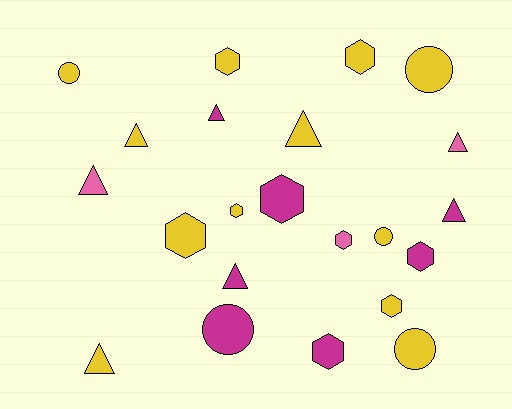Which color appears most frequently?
Yellow, with 12 objects.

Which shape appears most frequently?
Hexagon, with 9 objects.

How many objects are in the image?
There are 22 objects.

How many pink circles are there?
There are no pink circles.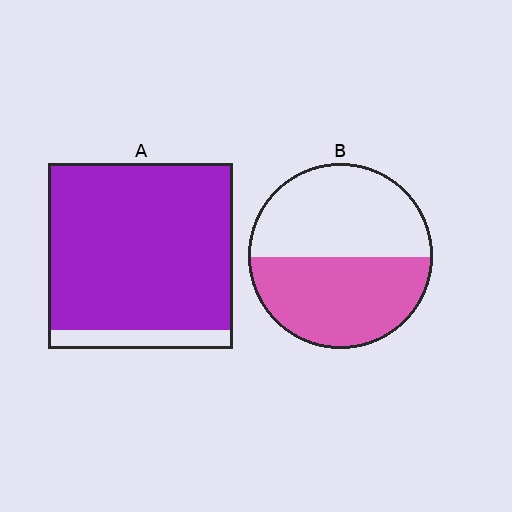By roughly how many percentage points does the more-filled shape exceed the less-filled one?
By roughly 40 percentage points (A over B).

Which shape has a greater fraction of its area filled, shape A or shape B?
Shape A.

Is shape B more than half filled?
Roughly half.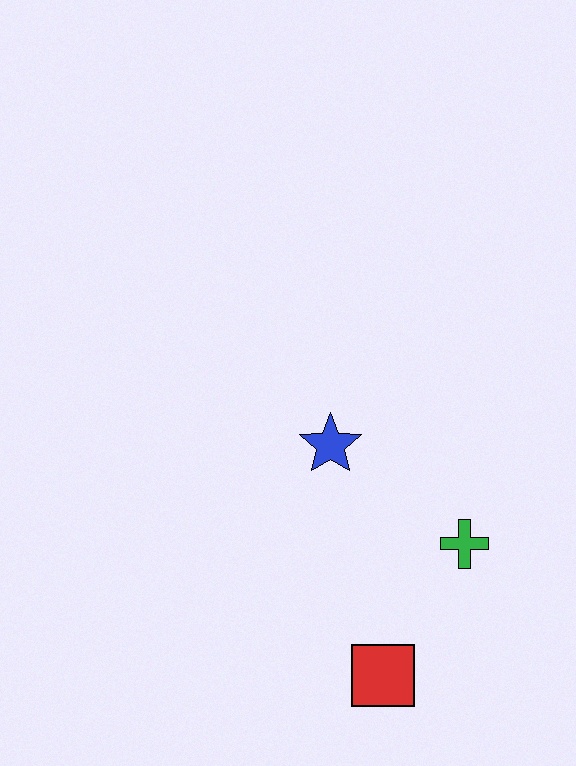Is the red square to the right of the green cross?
No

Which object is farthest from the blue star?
The red square is farthest from the blue star.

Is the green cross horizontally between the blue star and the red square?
No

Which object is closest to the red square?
The green cross is closest to the red square.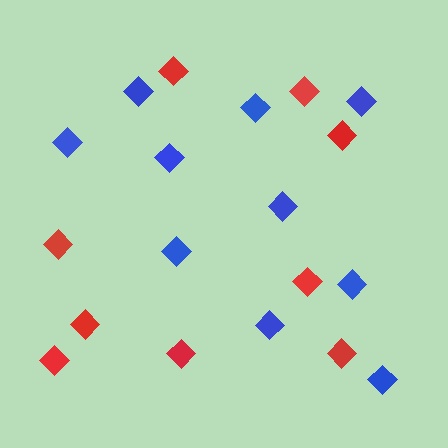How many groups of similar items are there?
There are 2 groups: one group of blue diamonds (10) and one group of red diamonds (9).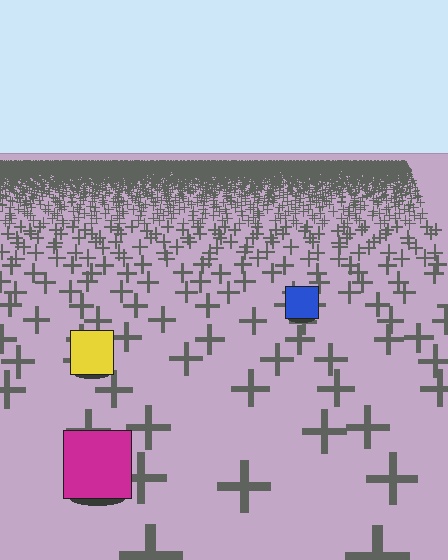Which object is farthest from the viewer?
The blue square is farthest from the viewer. It appears smaller and the ground texture around it is denser.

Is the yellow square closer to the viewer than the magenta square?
No. The magenta square is closer — you can tell from the texture gradient: the ground texture is coarser near it.